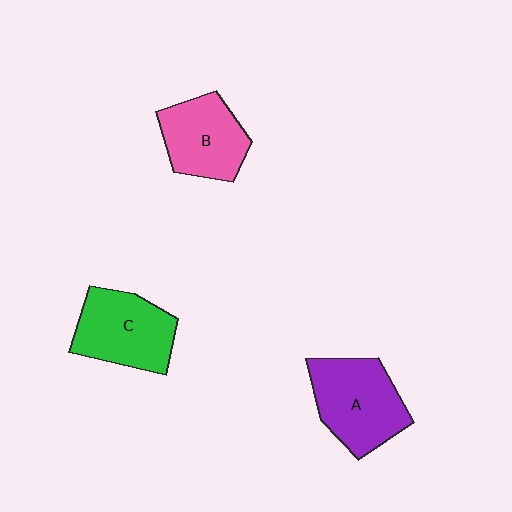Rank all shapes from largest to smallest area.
From largest to smallest: A (purple), C (green), B (pink).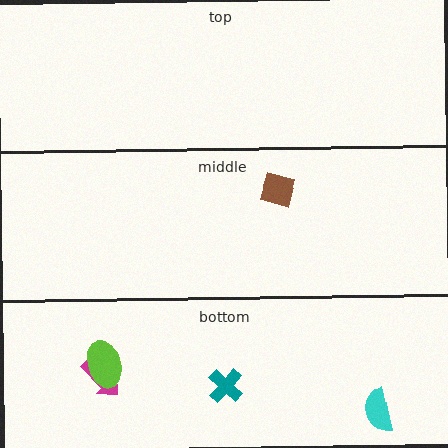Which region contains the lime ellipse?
The bottom region.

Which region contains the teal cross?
The bottom region.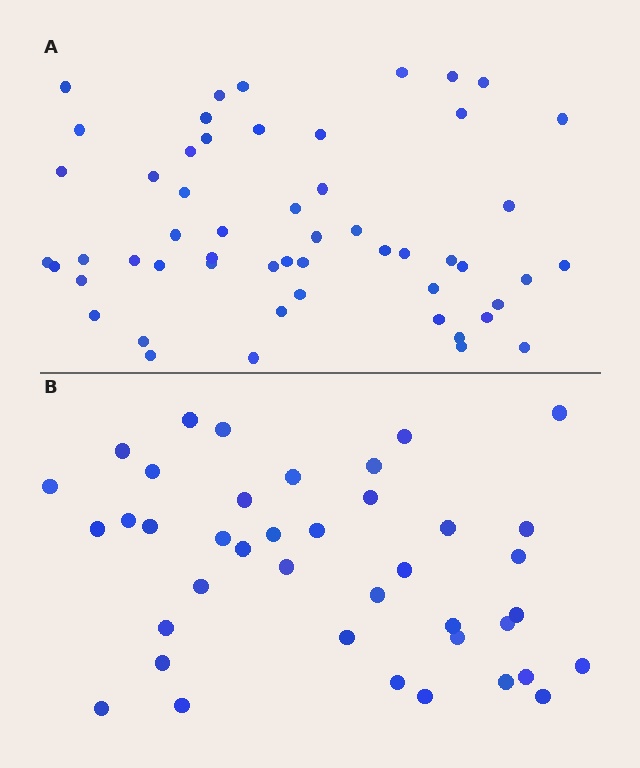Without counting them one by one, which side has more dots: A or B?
Region A (the top region) has more dots.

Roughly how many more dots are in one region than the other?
Region A has approximately 15 more dots than region B.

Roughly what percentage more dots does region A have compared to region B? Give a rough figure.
About 35% more.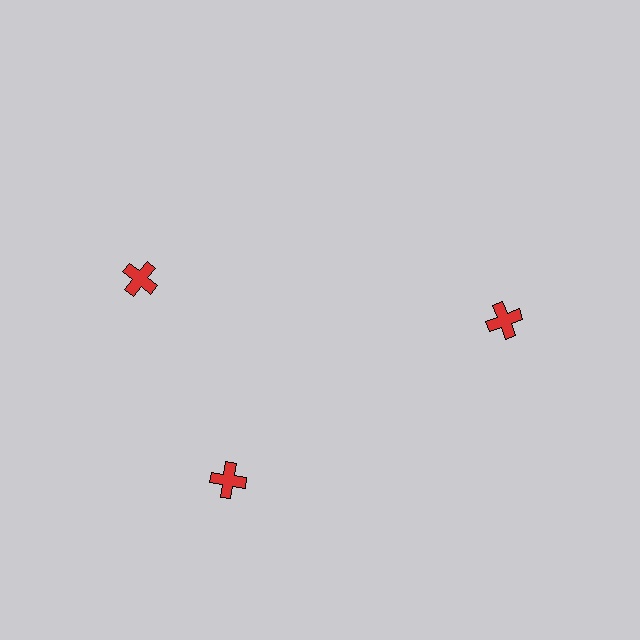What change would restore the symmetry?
The symmetry would be restored by rotating it back into even spacing with its neighbors so that all 3 crosses sit at equal angles and equal distance from the center.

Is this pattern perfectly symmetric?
No. The 3 red crosses are arranged in a ring, but one element near the 11 o'clock position is rotated out of alignment along the ring, breaking the 3-fold rotational symmetry.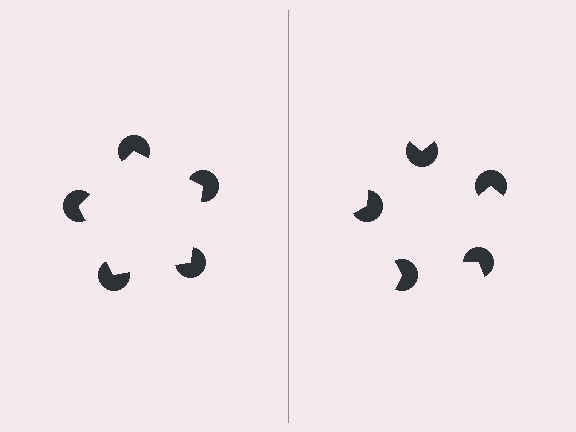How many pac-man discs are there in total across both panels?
10 — 5 on each side.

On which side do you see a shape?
An illusory pentagon appears on the left side. On the right side the wedge cuts are rotated, so no coherent shape forms.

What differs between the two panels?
The pac-man discs are positioned identically on both sides; only the wedge orientations differ. On the left they align to a pentagon; on the right they are misaligned.